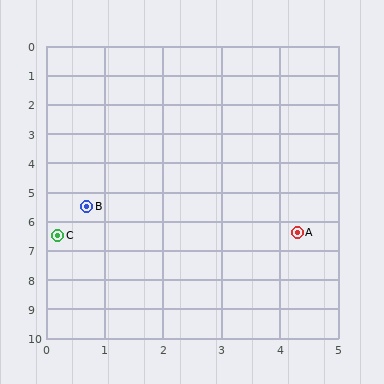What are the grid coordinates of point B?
Point B is at approximately (0.7, 5.5).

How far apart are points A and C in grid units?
Points A and C are about 4.1 grid units apart.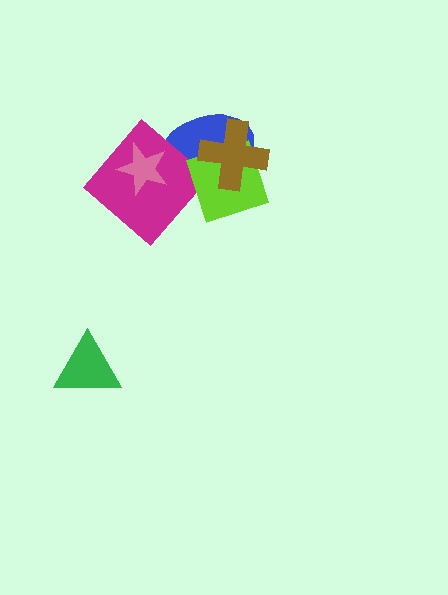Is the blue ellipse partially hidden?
Yes, it is partially covered by another shape.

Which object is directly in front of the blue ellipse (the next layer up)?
The magenta diamond is directly in front of the blue ellipse.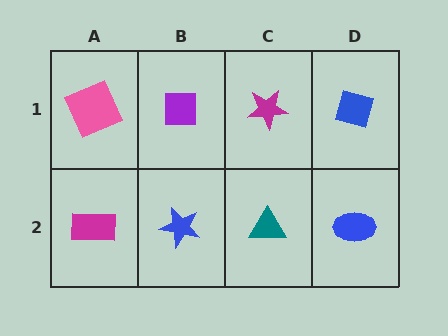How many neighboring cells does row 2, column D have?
2.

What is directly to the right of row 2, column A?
A blue star.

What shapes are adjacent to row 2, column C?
A magenta star (row 1, column C), a blue star (row 2, column B), a blue ellipse (row 2, column D).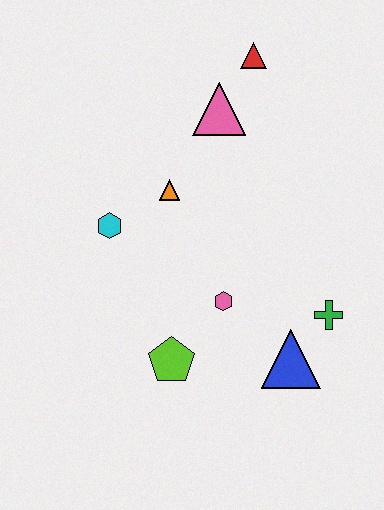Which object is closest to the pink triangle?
The red triangle is closest to the pink triangle.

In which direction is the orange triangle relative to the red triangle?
The orange triangle is below the red triangle.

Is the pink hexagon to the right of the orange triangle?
Yes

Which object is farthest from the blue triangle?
The red triangle is farthest from the blue triangle.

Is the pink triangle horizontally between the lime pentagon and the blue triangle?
Yes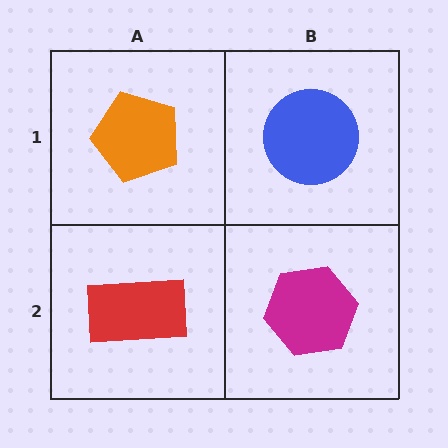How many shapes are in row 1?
2 shapes.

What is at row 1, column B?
A blue circle.